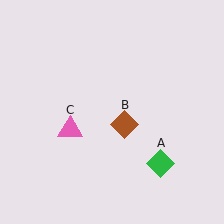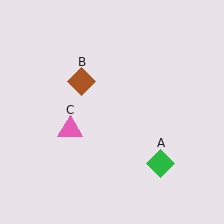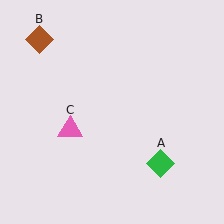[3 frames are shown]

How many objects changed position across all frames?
1 object changed position: brown diamond (object B).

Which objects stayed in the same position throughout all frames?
Green diamond (object A) and pink triangle (object C) remained stationary.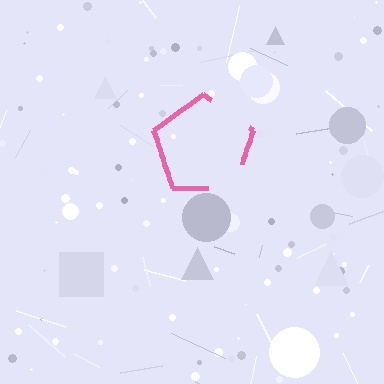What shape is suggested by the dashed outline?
The dashed outline suggests a pentagon.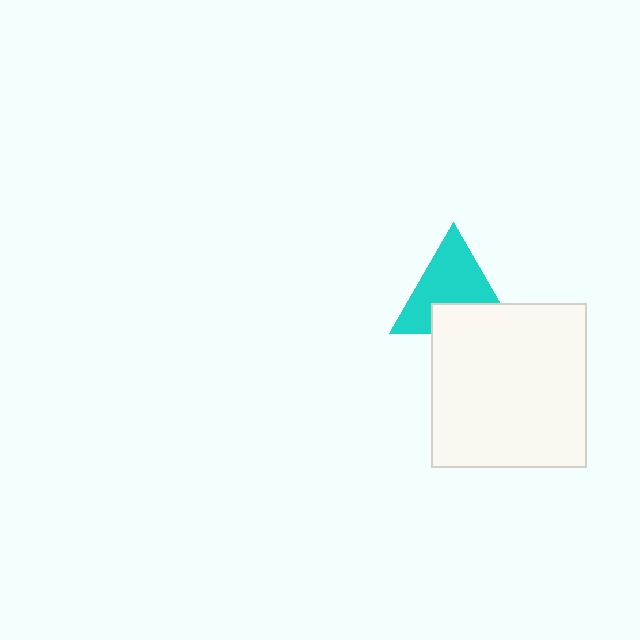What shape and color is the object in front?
The object in front is a white rectangle.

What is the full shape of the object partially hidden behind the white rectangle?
The partially hidden object is a cyan triangle.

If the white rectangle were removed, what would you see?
You would see the complete cyan triangle.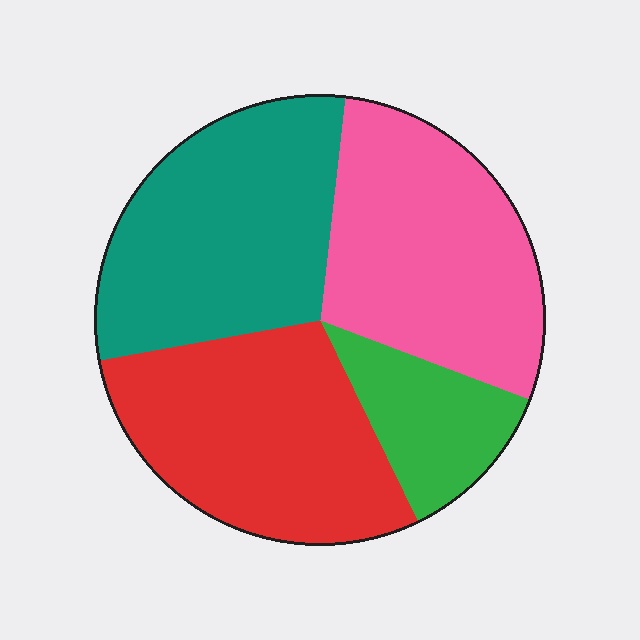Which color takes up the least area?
Green, at roughly 10%.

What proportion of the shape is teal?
Teal covers 30% of the shape.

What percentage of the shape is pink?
Pink takes up about one quarter (1/4) of the shape.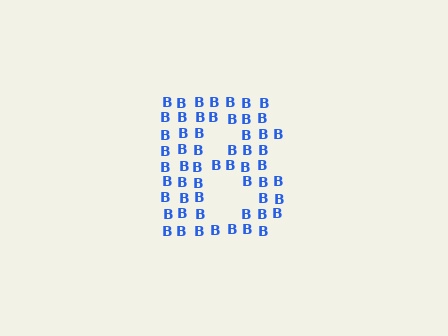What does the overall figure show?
The overall figure shows the letter B.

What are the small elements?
The small elements are letter B's.